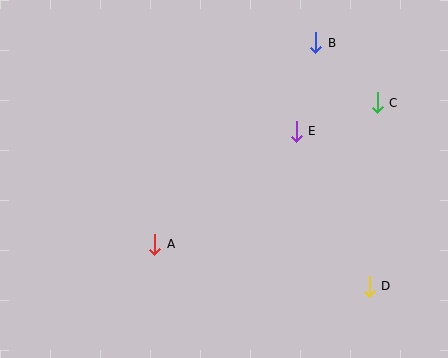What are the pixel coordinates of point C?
Point C is at (377, 103).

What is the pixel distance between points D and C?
The distance between D and C is 184 pixels.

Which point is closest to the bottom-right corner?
Point D is closest to the bottom-right corner.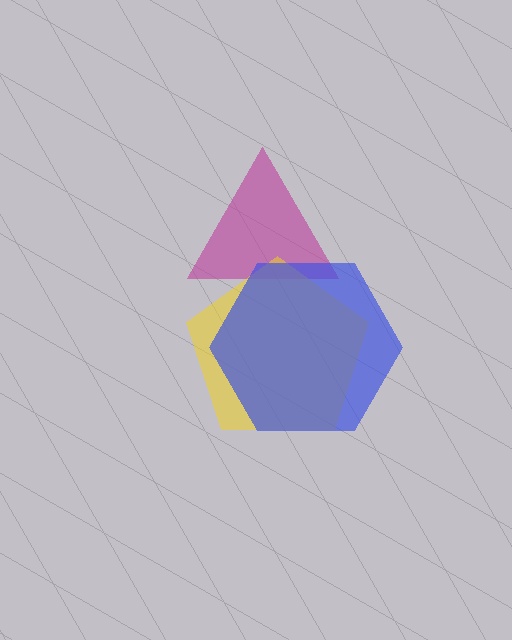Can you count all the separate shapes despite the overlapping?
Yes, there are 3 separate shapes.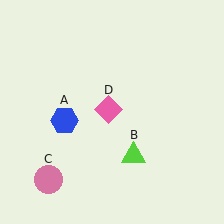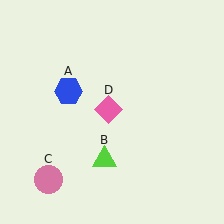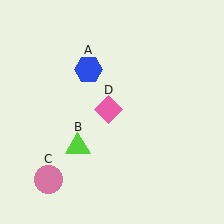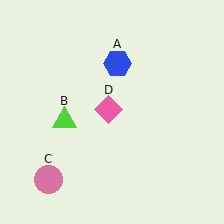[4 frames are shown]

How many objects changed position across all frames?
2 objects changed position: blue hexagon (object A), lime triangle (object B).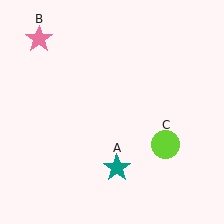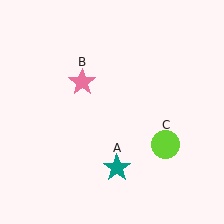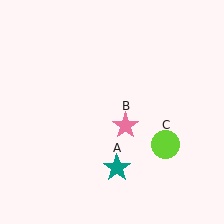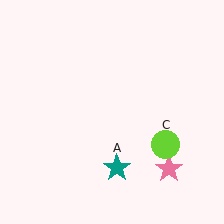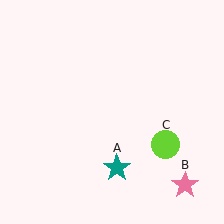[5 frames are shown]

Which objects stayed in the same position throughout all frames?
Teal star (object A) and lime circle (object C) remained stationary.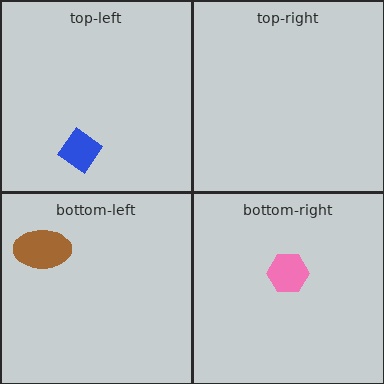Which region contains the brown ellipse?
The bottom-left region.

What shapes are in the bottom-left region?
The brown ellipse.